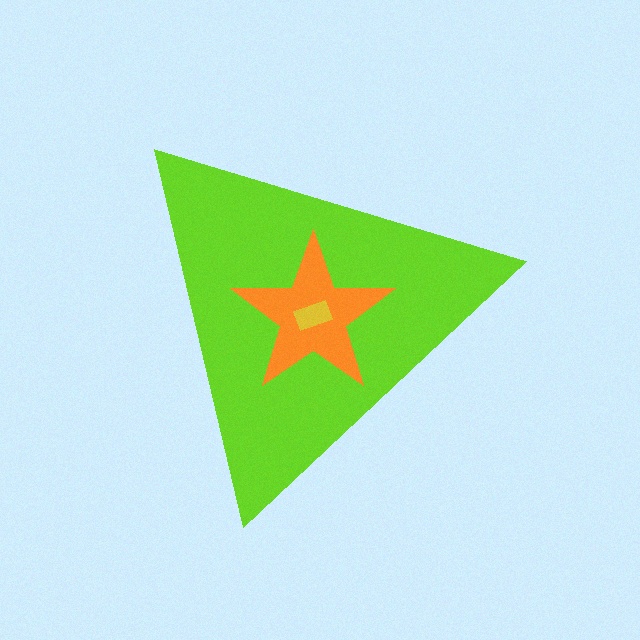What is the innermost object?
The yellow rectangle.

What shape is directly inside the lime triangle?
The orange star.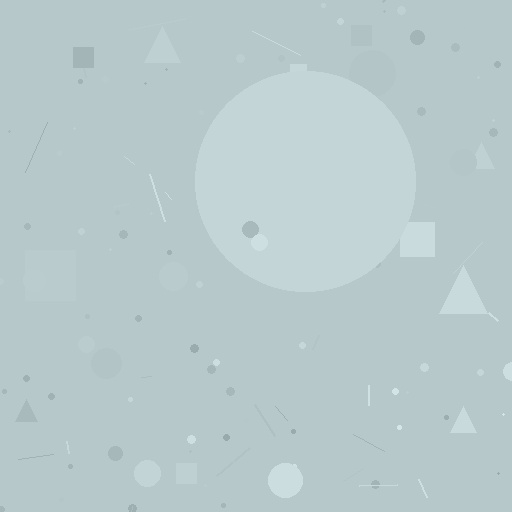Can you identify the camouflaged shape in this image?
The camouflaged shape is a circle.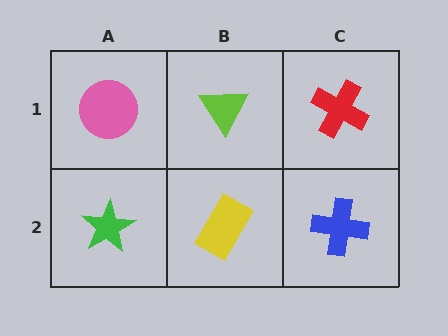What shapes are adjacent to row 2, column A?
A pink circle (row 1, column A), a yellow rectangle (row 2, column B).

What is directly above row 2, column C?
A red cross.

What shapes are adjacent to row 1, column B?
A yellow rectangle (row 2, column B), a pink circle (row 1, column A), a red cross (row 1, column C).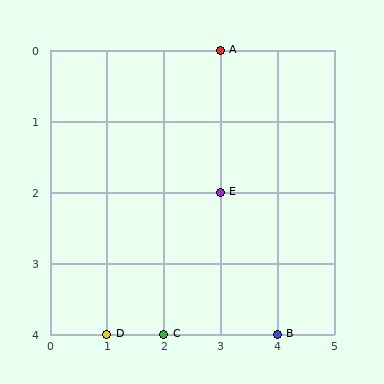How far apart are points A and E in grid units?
Points A and E are 2 rows apart.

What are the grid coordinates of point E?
Point E is at grid coordinates (3, 2).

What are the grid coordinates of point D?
Point D is at grid coordinates (1, 4).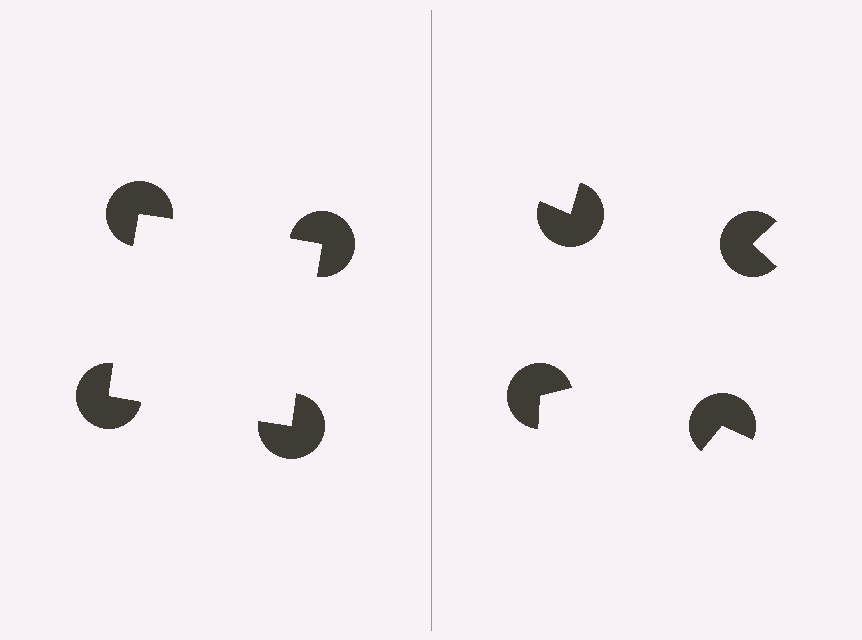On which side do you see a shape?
An illusory square appears on the left side. On the right side the wedge cuts are rotated, so no coherent shape forms.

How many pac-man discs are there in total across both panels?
8 — 4 on each side.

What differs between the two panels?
The pac-man discs are positioned identically on both sides; only the wedge orientations differ. On the left they align to a square; on the right they are misaligned.